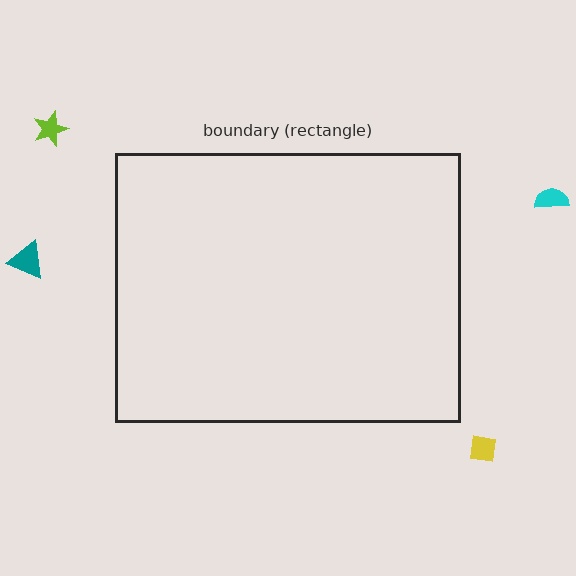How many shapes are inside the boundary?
0 inside, 4 outside.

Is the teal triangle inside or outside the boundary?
Outside.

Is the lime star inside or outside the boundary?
Outside.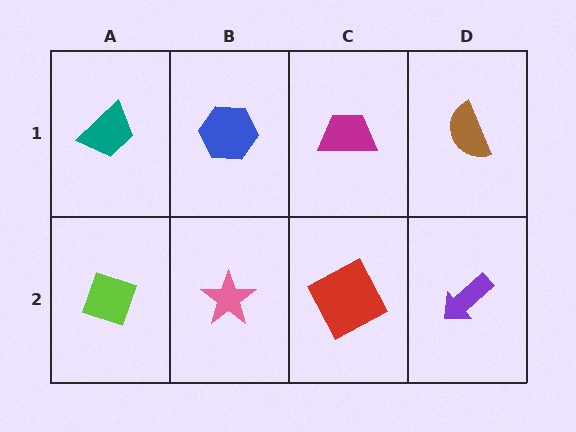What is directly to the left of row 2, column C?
A pink star.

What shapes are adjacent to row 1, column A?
A lime diamond (row 2, column A), a blue hexagon (row 1, column B).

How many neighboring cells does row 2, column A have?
2.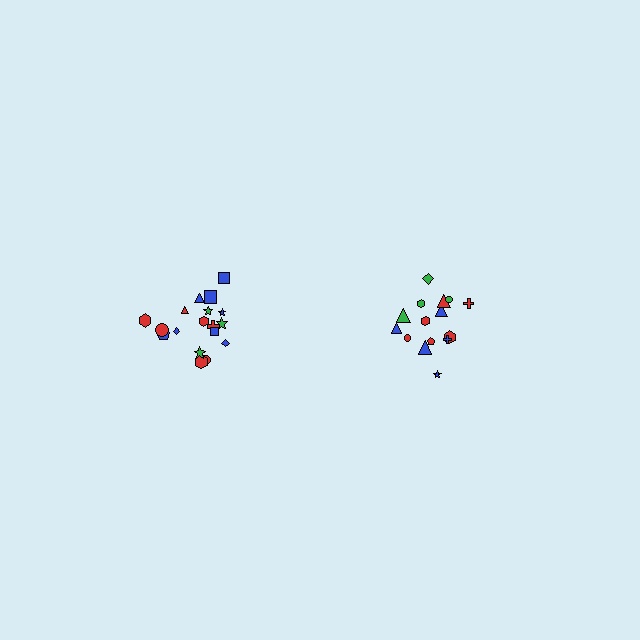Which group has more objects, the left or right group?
The left group.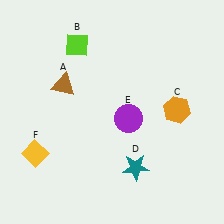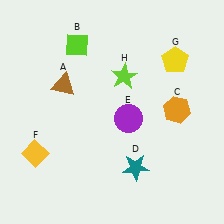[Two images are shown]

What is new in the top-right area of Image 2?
A yellow pentagon (G) was added in the top-right area of Image 2.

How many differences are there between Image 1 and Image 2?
There are 2 differences between the two images.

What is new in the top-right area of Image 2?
A lime star (H) was added in the top-right area of Image 2.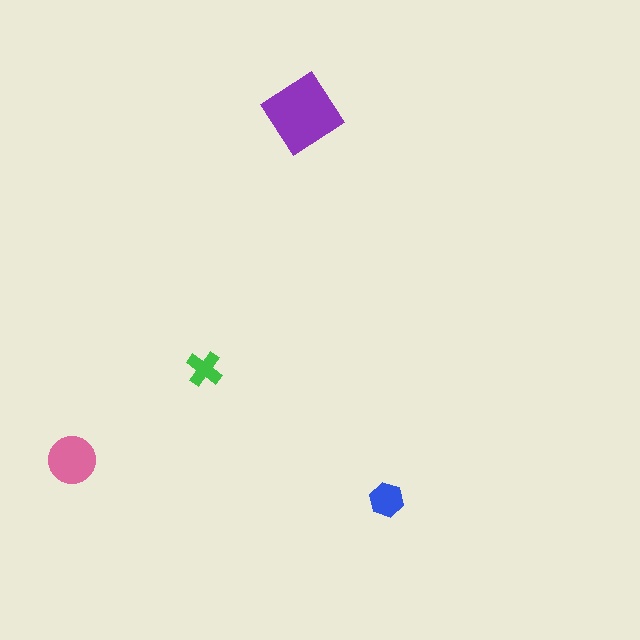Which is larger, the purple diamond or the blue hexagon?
The purple diamond.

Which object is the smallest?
The green cross.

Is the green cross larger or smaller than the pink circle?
Smaller.